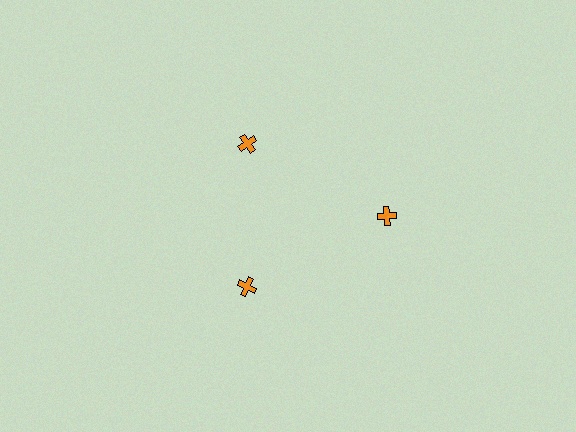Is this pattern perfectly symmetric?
No. The 3 orange crosses are arranged in a ring, but one element near the 3 o'clock position is pushed outward from the center, breaking the 3-fold rotational symmetry.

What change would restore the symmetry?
The symmetry would be restored by moving it inward, back onto the ring so that all 3 crosses sit at equal angles and equal distance from the center.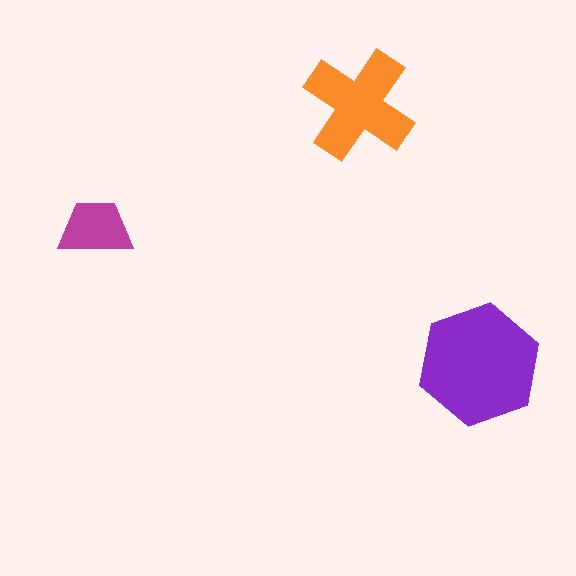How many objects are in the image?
There are 3 objects in the image.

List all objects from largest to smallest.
The purple hexagon, the orange cross, the magenta trapezoid.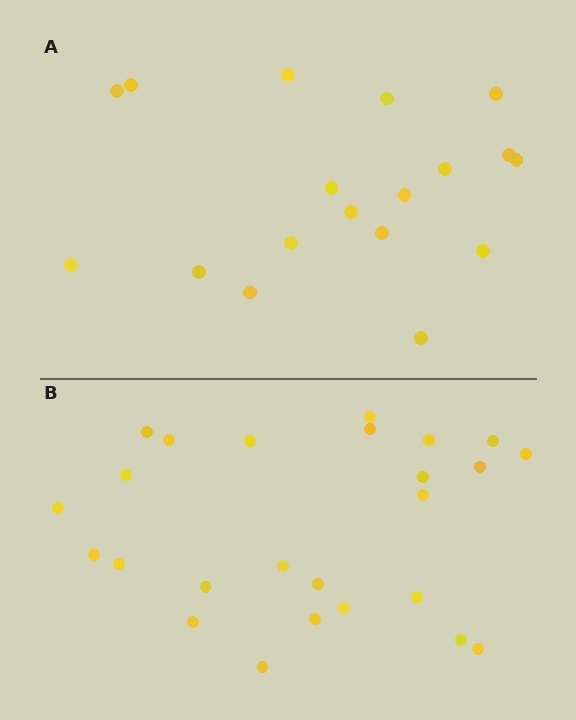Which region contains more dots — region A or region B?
Region B (the bottom region) has more dots.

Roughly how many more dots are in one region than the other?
Region B has roughly 8 or so more dots than region A.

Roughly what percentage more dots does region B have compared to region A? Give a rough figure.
About 40% more.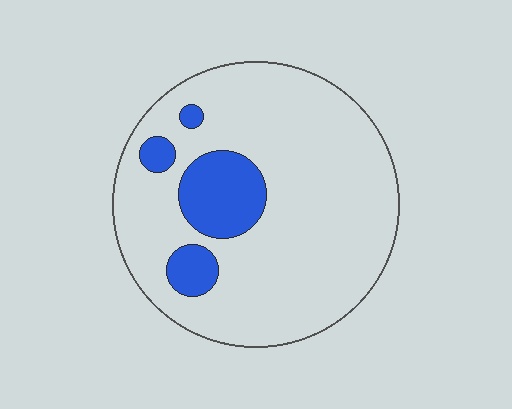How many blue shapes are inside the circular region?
4.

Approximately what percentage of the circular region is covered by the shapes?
Approximately 15%.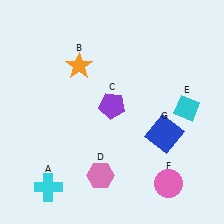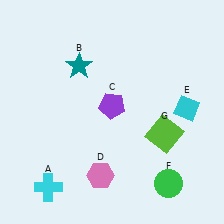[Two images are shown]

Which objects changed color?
B changed from orange to teal. F changed from pink to green. G changed from blue to lime.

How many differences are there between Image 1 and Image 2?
There are 3 differences between the two images.